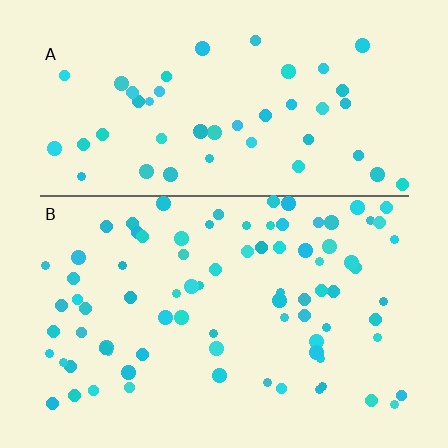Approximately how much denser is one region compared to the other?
Approximately 1.7× — region B over region A.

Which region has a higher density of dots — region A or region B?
B (the bottom).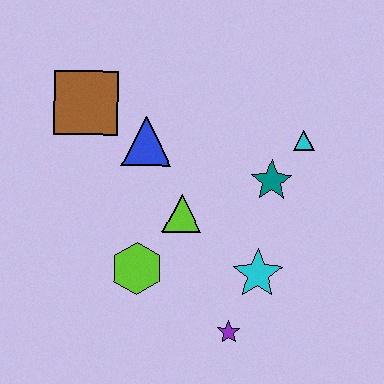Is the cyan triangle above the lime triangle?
Yes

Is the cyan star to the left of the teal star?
Yes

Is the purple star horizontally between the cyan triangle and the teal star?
No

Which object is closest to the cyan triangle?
The teal star is closest to the cyan triangle.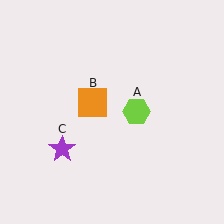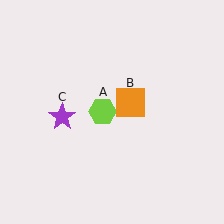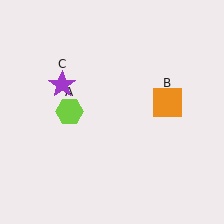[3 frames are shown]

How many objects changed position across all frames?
3 objects changed position: lime hexagon (object A), orange square (object B), purple star (object C).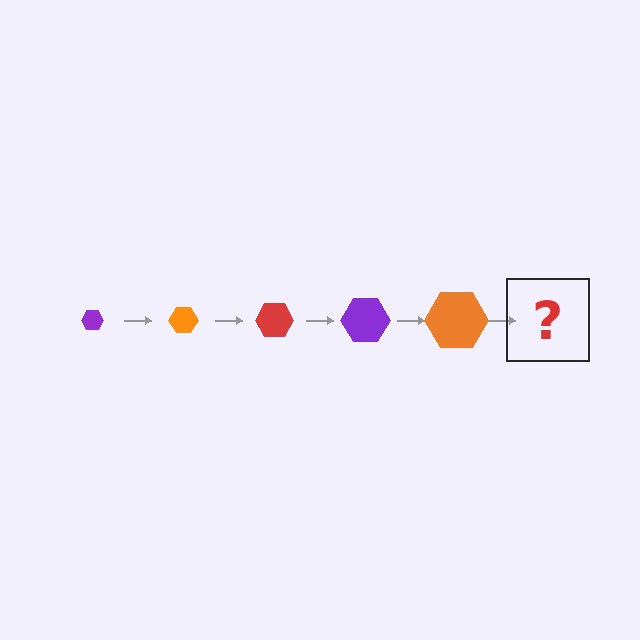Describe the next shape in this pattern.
It should be a red hexagon, larger than the previous one.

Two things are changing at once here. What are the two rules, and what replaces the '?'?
The two rules are that the hexagon grows larger each step and the color cycles through purple, orange, and red. The '?' should be a red hexagon, larger than the previous one.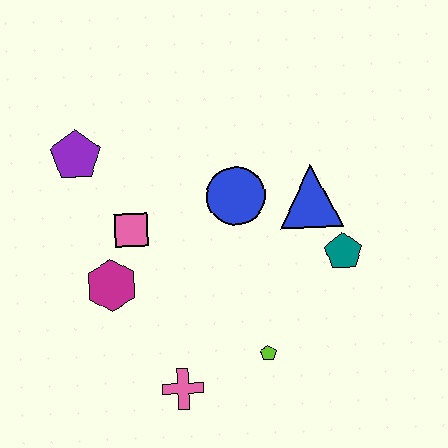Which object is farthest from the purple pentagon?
The teal pentagon is farthest from the purple pentagon.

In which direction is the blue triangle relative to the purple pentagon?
The blue triangle is to the right of the purple pentagon.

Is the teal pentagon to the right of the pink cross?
Yes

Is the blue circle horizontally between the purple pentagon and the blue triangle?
Yes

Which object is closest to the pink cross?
The lime pentagon is closest to the pink cross.